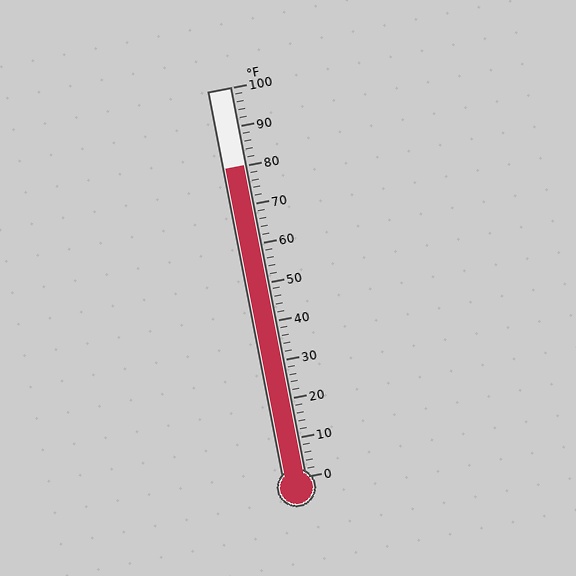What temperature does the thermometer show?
The thermometer shows approximately 80°F.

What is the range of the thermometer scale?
The thermometer scale ranges from 0°F to 100°F.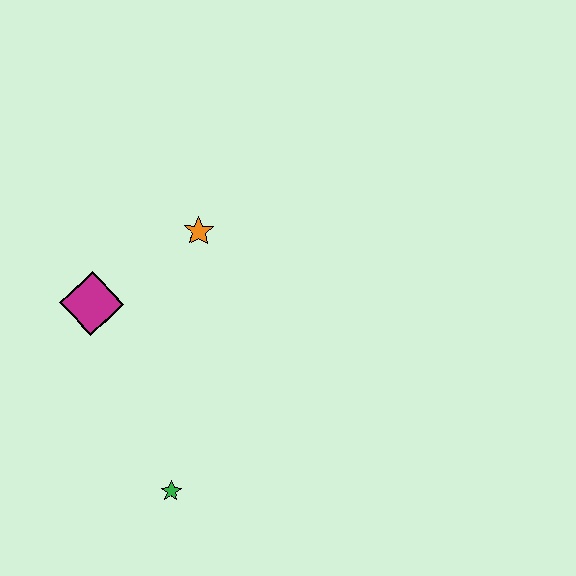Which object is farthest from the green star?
The orange star is farthest from the green star.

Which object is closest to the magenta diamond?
The orange star is closest to the magenta diamond.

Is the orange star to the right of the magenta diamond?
Yes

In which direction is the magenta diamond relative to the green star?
The magenta diamond is above the green star.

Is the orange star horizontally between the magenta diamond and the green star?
No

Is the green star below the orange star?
Yes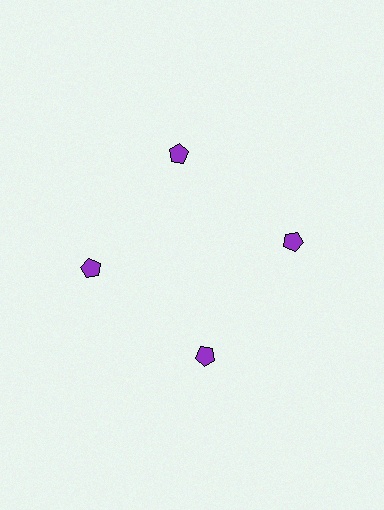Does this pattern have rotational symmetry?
Yes, this pattern has 4-fold rotational symmetry. It looks the same after rotating 90 degrees around the center.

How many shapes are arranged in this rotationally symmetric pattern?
There are 4 shapes, arranged in 4 groups of 1.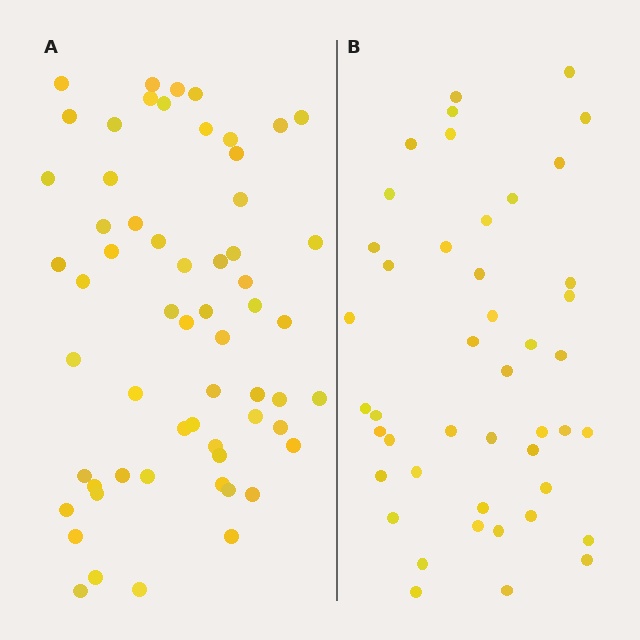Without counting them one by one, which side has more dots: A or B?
Region A (the left region) has more dots.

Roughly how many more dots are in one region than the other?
Region A has approximately 15 more dots than region B.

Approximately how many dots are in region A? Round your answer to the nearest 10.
About 60 dots.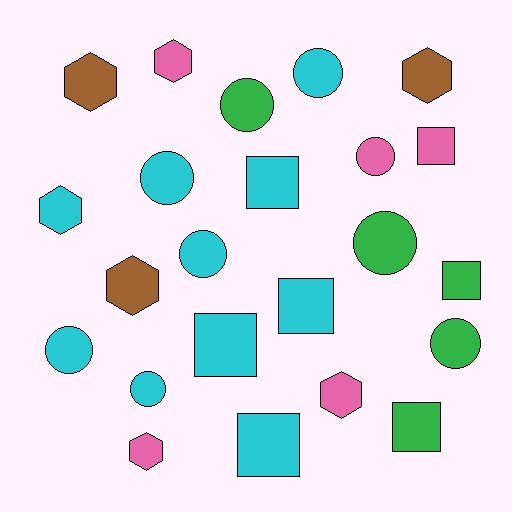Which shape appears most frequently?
Circle, with 9 objects.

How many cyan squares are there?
There are 4 cyan squares.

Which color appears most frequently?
Cyan, with 10 objects.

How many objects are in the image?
There are 23 objects.